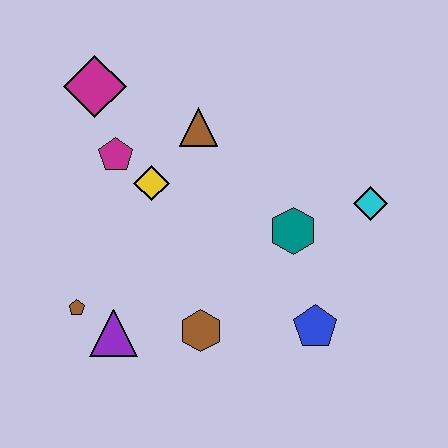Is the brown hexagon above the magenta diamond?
No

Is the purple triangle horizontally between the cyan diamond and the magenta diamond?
Yes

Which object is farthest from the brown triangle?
The blue pentagon is farthest from the brown triangle.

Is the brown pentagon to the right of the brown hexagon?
No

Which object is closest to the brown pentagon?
The purple triangle is closest to the brown pentagon.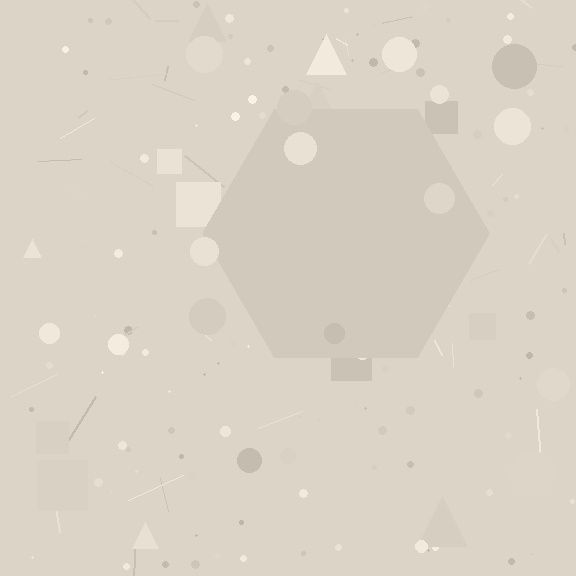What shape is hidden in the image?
A hexagon is hidden in the image.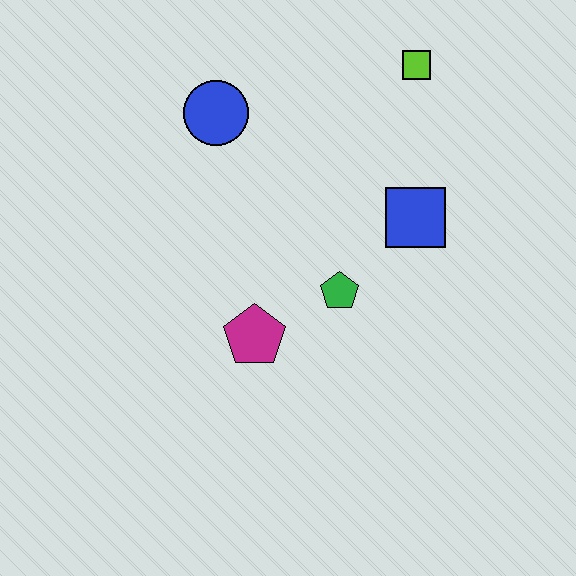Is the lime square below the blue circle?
No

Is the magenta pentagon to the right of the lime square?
No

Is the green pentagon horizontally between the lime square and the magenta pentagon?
Yes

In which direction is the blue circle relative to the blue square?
The blue circle is to the left of the blue square.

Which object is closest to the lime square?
The blue square is closest to the lime square.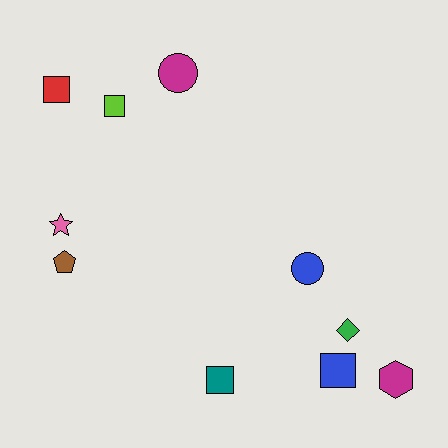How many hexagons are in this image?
There is 1 hexagon.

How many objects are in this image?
There are 10 objects.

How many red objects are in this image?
There is 1 red object.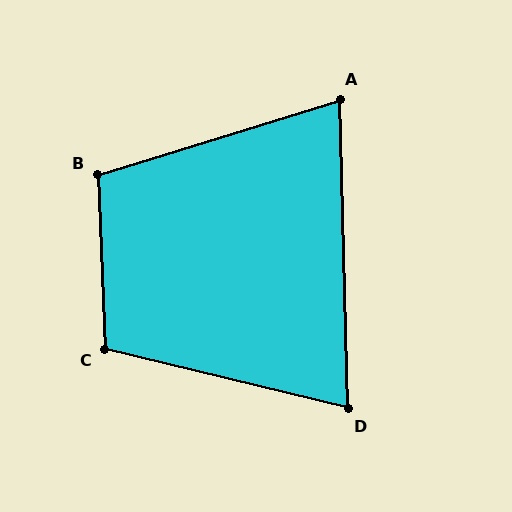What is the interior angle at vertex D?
Approximately 75 degrees (acute).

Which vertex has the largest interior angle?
C, at approximately 106 degrees.